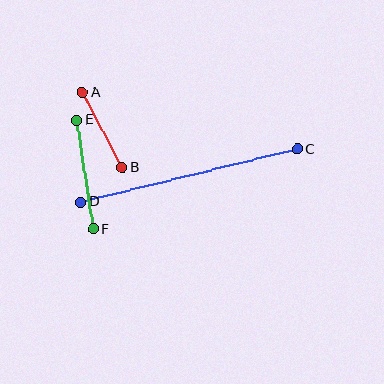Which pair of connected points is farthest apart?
Points C and D are farthest apart.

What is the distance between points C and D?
The distance is approximately 223 pixels.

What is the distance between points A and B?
The distance is approximately 85 pixels.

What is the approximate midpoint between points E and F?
The midpoint is at approximately (85, 174) pixels.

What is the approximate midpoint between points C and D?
The midpoint is at approximately (189, 176) pixels.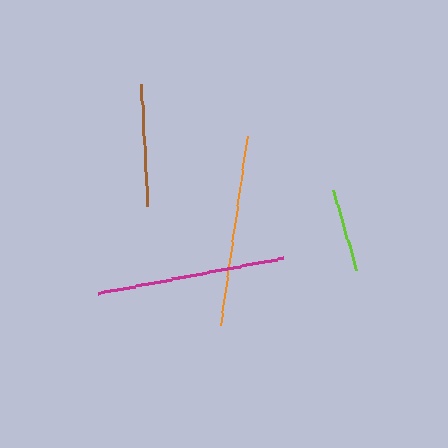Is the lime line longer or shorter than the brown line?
The brown line is longer than the lime line.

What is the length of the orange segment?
The orange segment is approximately 191 pixels long.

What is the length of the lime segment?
The lime segment is approximately 83 pixels long.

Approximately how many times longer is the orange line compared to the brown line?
The orange line is approximately 1.6 times the length of the brown line.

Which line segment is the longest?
The orange line is the longest at approximately 191 pixels.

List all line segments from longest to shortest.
From longest to shortest: orange, magenta, brown, lime.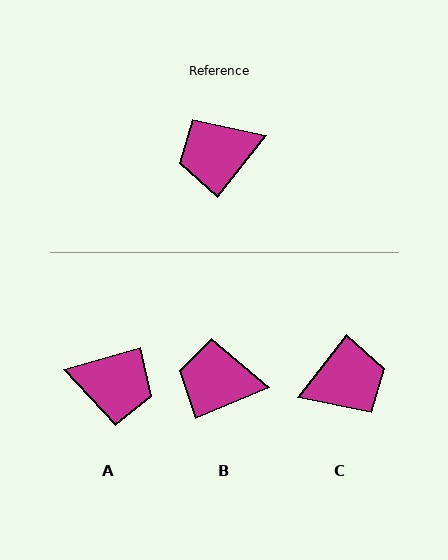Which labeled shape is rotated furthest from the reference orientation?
C, about 179 degrees away.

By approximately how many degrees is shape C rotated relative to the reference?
Approximately 179 degrees clockwise.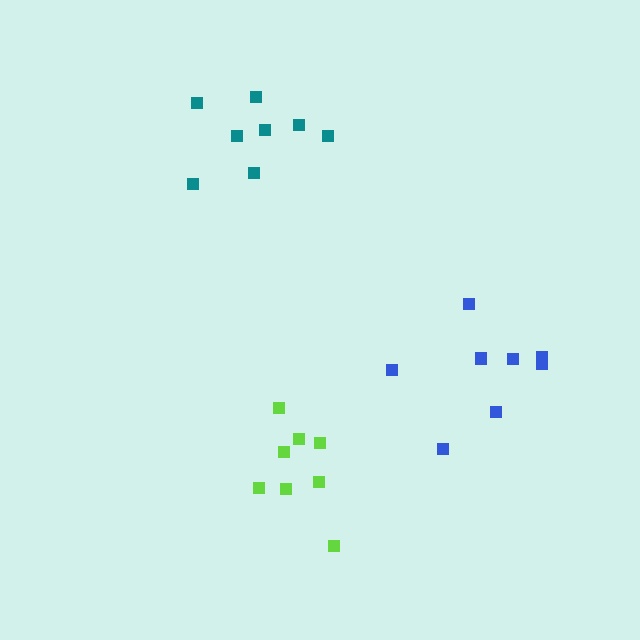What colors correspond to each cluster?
The clusters are colored: lime, teal, blue.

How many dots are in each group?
Group 1: 8 dots, Group 2: 8 dots, Group 3: 8 dots (24 total).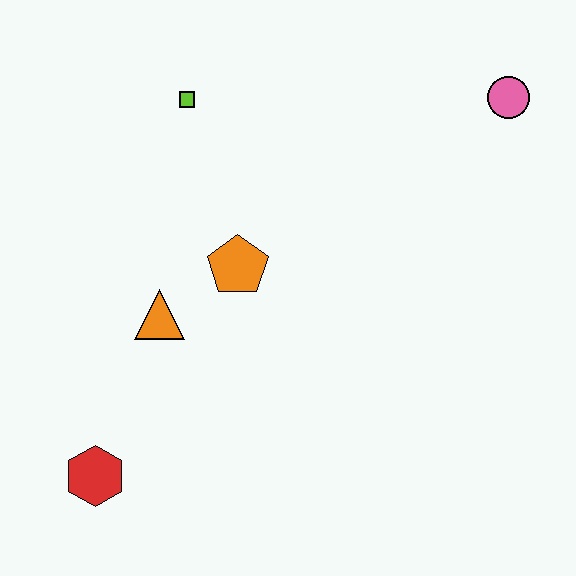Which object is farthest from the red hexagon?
The pink circle is farthest from the red hexagon.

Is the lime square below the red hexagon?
No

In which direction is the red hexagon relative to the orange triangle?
The red hexagon is below the orange triangle.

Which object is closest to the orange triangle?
The orange pentagon is closest to the orange triangle.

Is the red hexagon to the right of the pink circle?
No